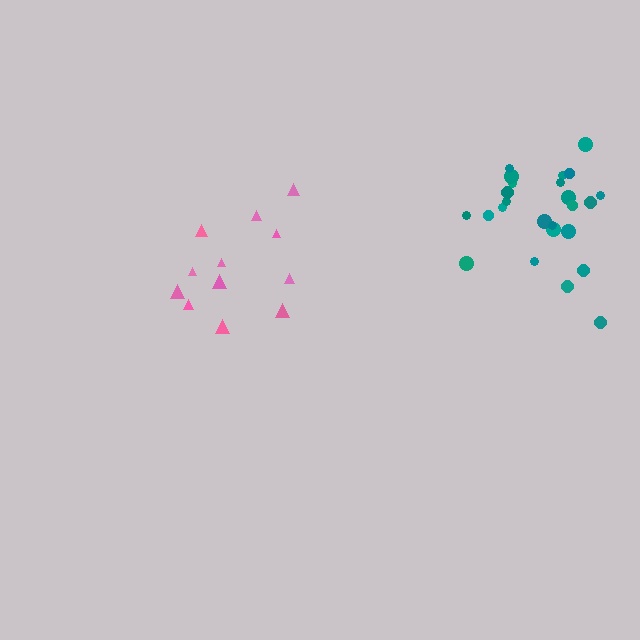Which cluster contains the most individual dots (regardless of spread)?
Teal (25).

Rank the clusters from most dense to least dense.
teal, pink.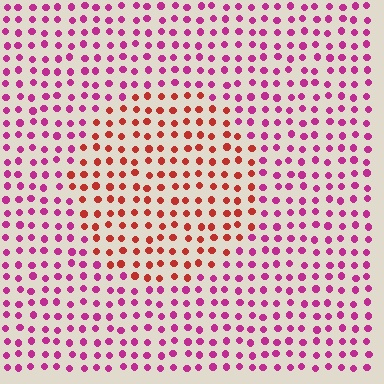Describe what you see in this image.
The image is filled with small magenta elements in a uniform arrangement. A circle-shaped region is visible where the elements are tinted to a slightly different hue, forming a subtle color boundary.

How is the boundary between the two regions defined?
The boundary is defined purely by a slight shift in hue (about 44 degrees). Spacing, size, and orientation are identical on both sides.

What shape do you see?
I see a circle.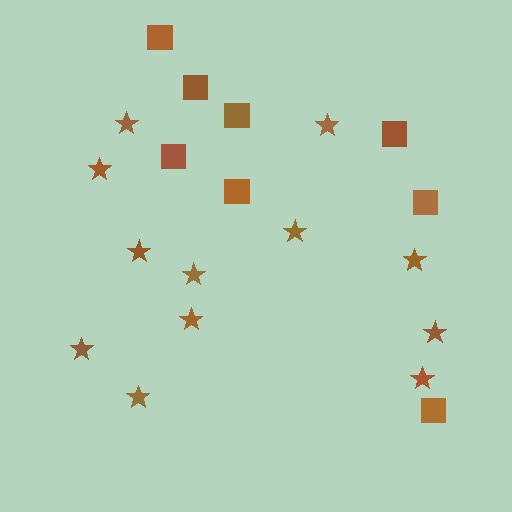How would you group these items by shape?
There are 2 groups: one group of stars (12) and one group of squares (8).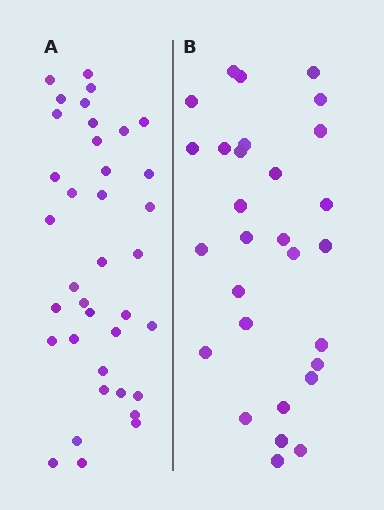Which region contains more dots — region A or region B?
Region A (the left region) has more dots.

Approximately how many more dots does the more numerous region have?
Region A has roughly 8 or so more dots than region B.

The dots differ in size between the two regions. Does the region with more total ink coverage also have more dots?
No. Region B has more total ink coverage because its dots are larger, but region A actually contains more individual dots. Total area can be misleading — the number of items is what matters here.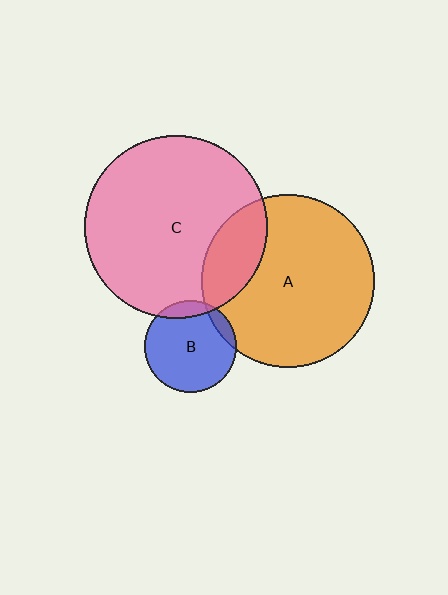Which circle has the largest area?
Circle C (pink).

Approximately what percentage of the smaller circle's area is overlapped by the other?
Approximately 20%.